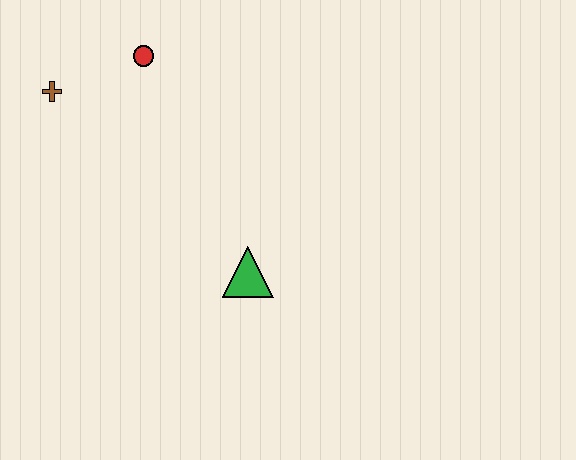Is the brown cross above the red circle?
No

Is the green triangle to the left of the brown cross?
No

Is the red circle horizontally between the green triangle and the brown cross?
Yes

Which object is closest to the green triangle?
The red circle is closest to the green triangle.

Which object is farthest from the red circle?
The green triangle is farthest from the red circle.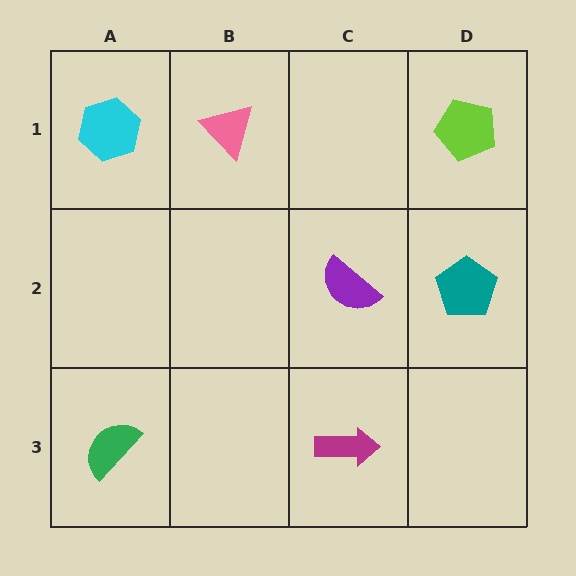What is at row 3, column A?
A green semicircle.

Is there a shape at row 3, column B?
No, that cell is empty.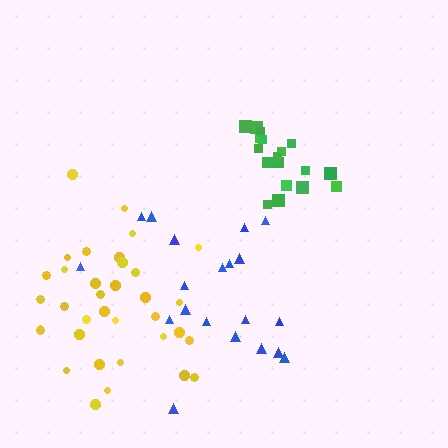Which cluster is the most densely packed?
Green.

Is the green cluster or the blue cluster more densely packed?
Green.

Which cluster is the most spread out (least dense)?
Blue.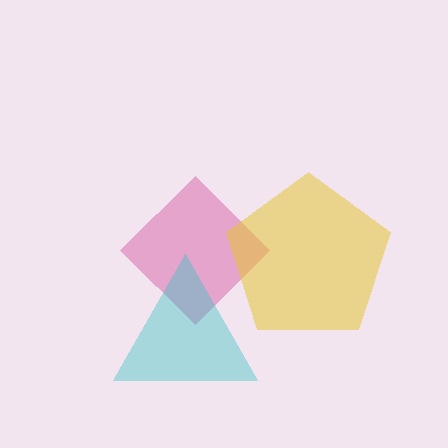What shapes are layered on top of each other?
The layered shapes are: a pink diamond, a cyan triangle, a yellow pentagon.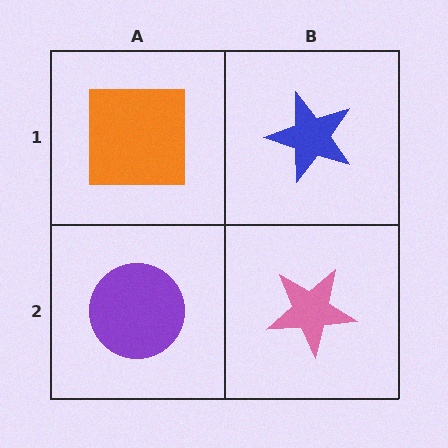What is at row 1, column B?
A blue star.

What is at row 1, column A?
An orange square.